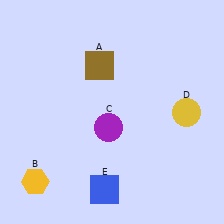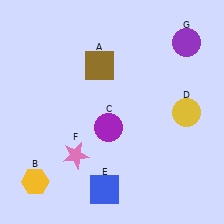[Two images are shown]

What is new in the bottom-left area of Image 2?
A pink star (F) was added in the bottom-left area of Image 2.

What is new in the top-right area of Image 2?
A purple circle (G) was added in the top-right area of Image 2.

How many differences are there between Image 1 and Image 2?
There are 2 differences between the two images.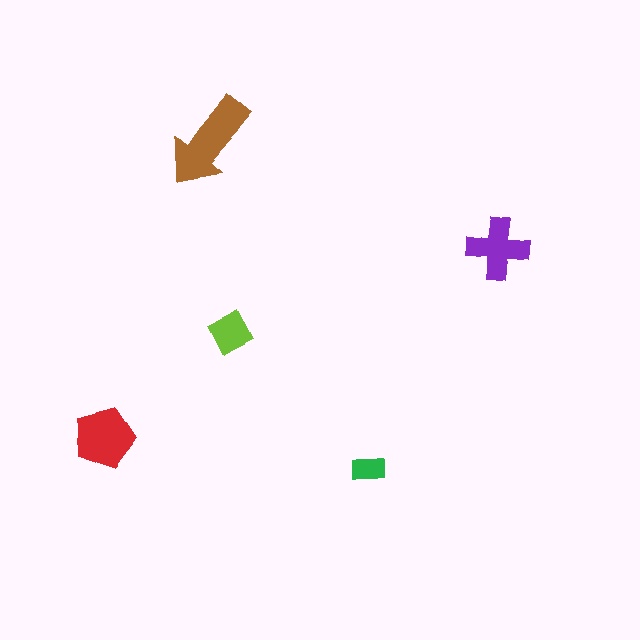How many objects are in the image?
There are 5 objects in the image.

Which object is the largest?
The brown arrow.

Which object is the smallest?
The green rectangle.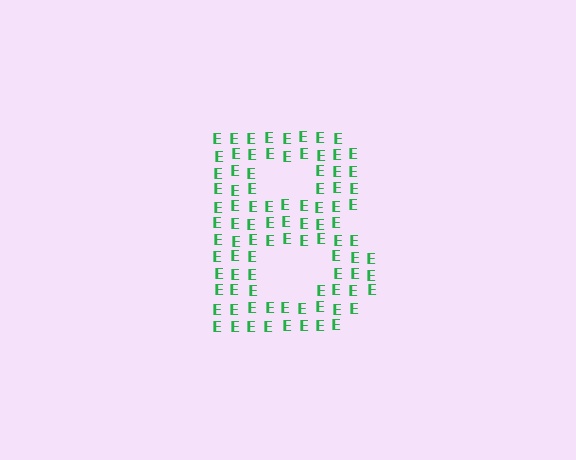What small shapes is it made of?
It is made of small letter E's.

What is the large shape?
The large shape is the letter B.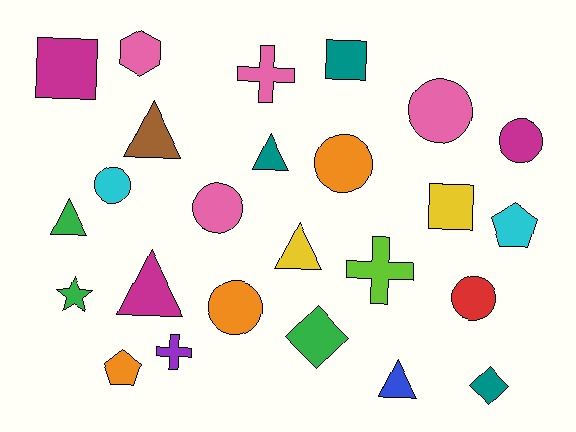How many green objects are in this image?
There are 3 green objects.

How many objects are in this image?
There are 25 objects.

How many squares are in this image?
There are 3 squares.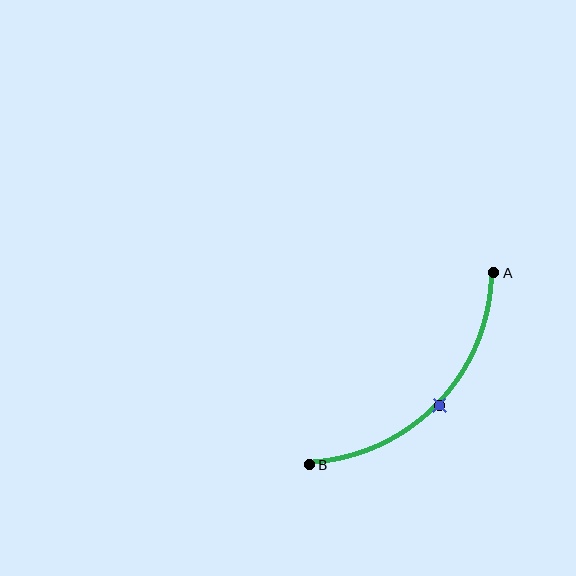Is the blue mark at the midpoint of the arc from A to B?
Yes. The blue mark lies on the arc at equal arc-length from both A and B — it is the arc midpoint.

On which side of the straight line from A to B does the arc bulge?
The arc bulges below and to the right of the straight line connecting A and B.